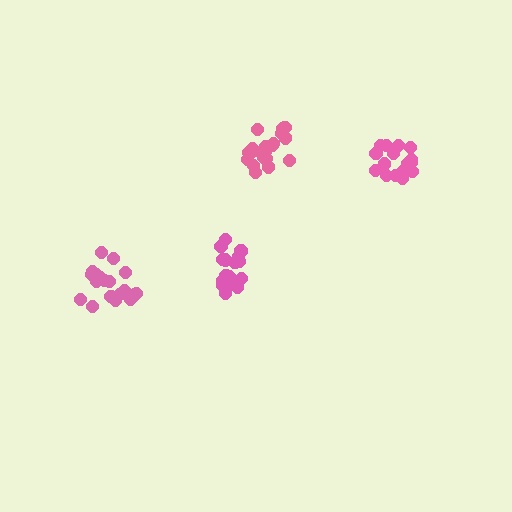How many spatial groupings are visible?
There are 4 spatial groupings.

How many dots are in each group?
Group 1: 20 dots, Group 2: 20 dots, Group 3: 18 dots, Group 4: 20 dots (78 total).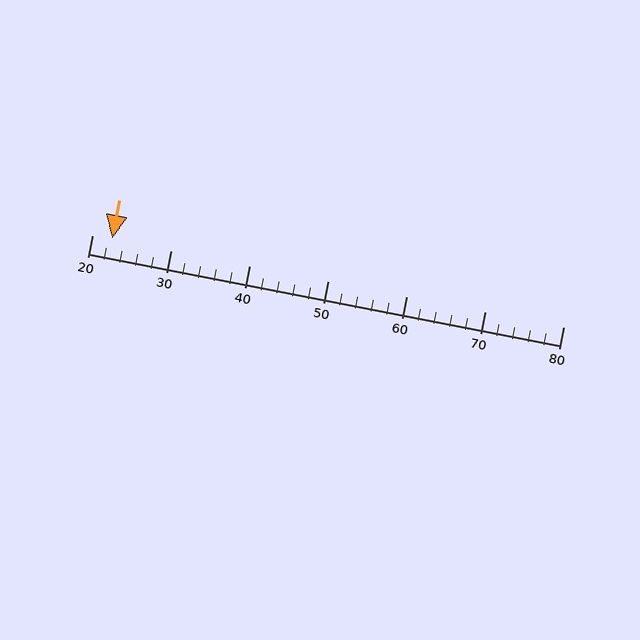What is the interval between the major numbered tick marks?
The major tick marks are spaced 10 units apart.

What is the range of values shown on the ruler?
The ruler shows values from 20 to 80.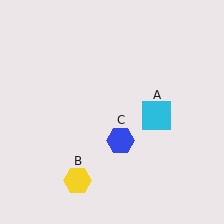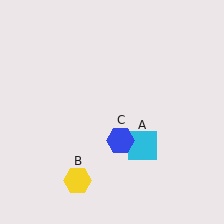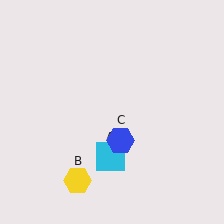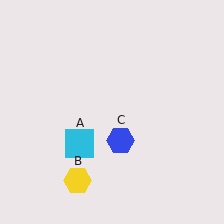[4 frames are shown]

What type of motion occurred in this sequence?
The cyan square (object A) rotated clockwise around the center of the scene.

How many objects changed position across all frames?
1 object changed position: cyan square (object A).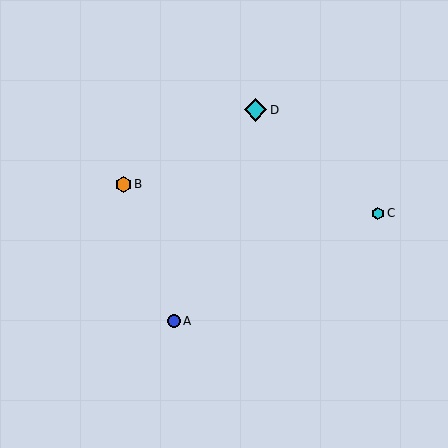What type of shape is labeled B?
Shape B is an orange hexagon.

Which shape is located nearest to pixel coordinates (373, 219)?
The cyan hexagon (labeled C) at (378, 213) is nearest to that location.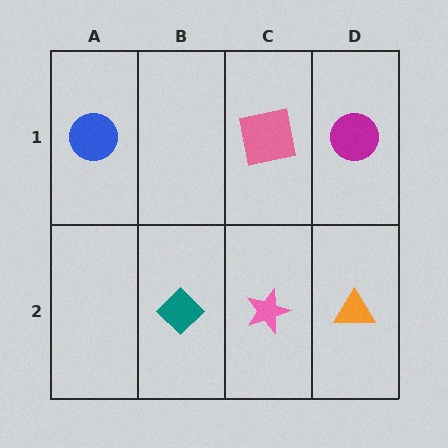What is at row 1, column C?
A pink square.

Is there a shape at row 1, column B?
No, that cell is empty.